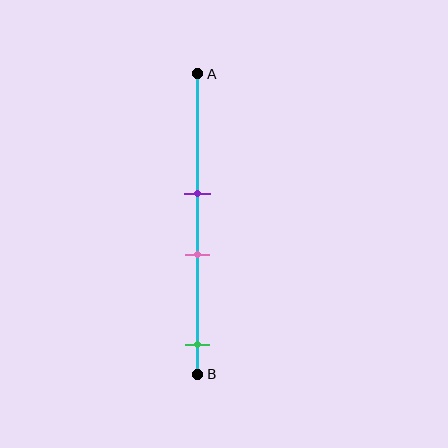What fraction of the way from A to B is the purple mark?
The purple mark is approximately 40% (0.4) of the way from A to B.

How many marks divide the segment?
There are 3 marks dividing the segment.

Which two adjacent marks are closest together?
The purple and pink marks are the closest adjacent pair.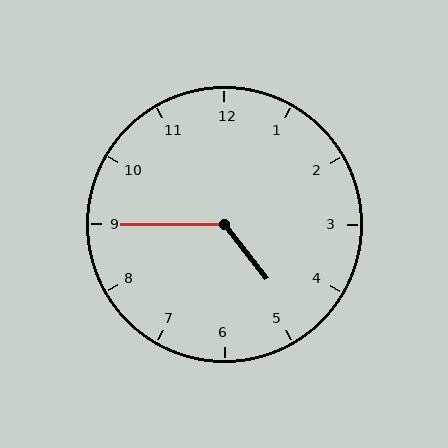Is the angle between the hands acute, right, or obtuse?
It is obtuse.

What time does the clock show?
4:45.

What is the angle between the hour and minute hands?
Approximately 128 degrees.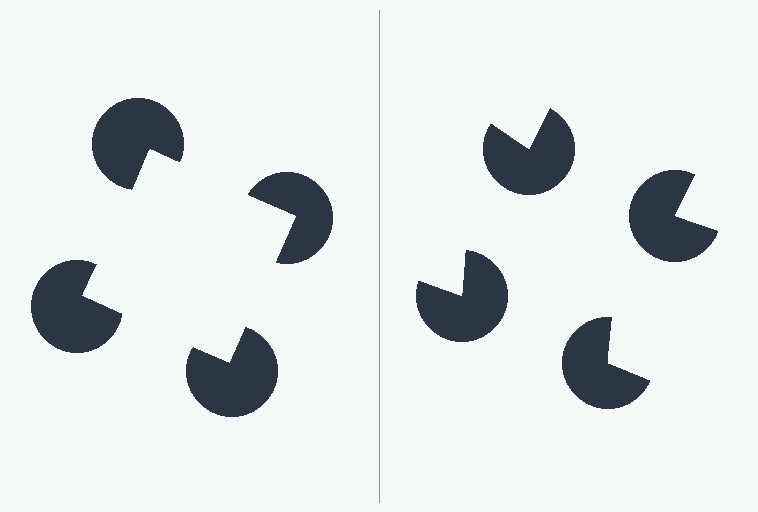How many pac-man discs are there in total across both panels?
8 — 4 on each side.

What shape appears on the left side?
An illusory square.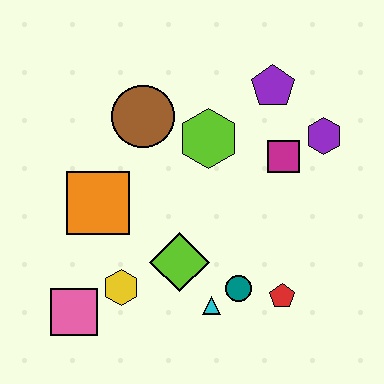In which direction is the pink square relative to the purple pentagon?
The pink square is below the purple pentagon.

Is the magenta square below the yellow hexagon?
No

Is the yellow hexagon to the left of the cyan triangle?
Yes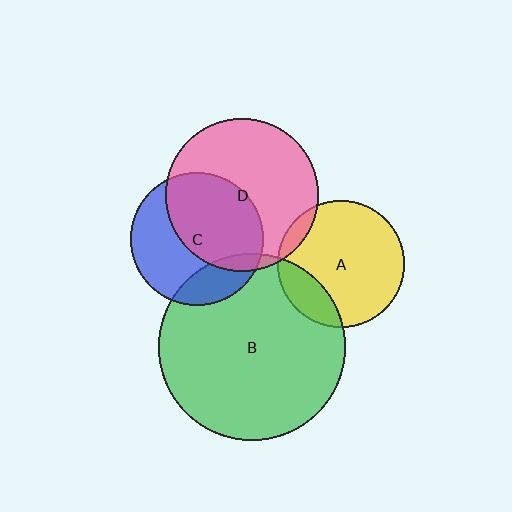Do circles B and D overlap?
Yes.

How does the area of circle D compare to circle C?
Approximately 1.3 times.